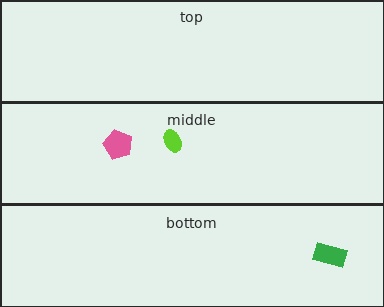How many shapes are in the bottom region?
1.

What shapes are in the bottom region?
The green rectangle.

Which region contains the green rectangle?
The bottom region.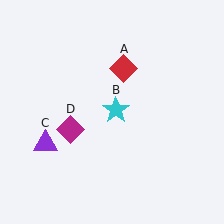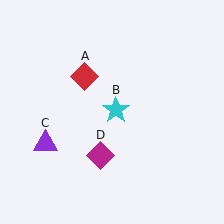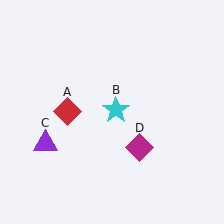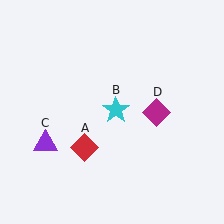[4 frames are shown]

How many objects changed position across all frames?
2 objects changed position: red diamond (object A), magenta diamond (object D).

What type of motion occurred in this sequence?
The red diamond (object A), magenta diamond (object D) rotated counterclockwise around the center of the scene.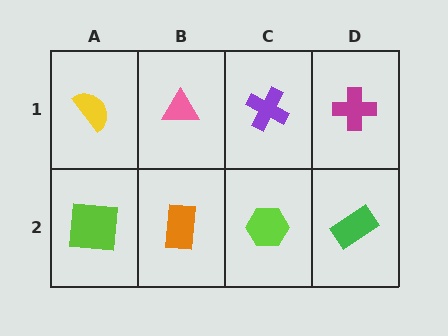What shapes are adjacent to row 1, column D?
A green rectangle (row 2, column D), a purple cross (row 1, column C).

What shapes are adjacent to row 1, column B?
An orange rectangle (row 2, column B), a yellow semicircle (row 1, column A), a purple cross (row 1, column C).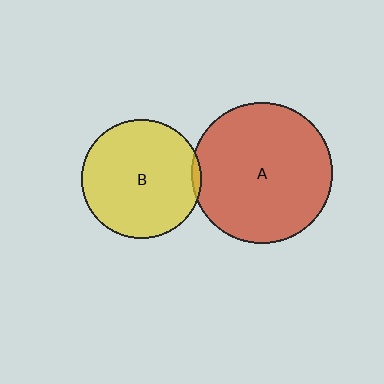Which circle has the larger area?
Circle A (red).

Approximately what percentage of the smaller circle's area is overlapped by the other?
Approximately 5%.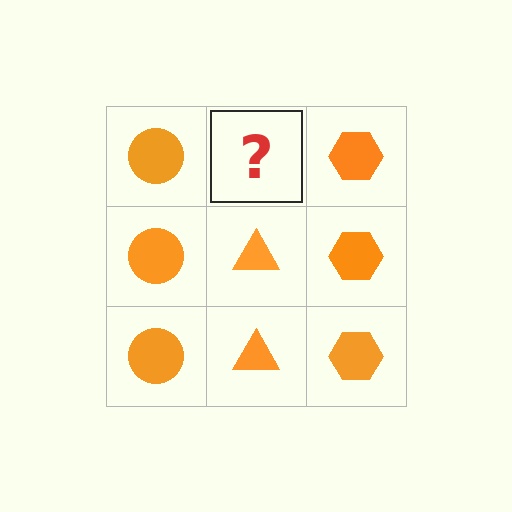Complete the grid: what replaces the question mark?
The question mark should be replaced with an orange triangle.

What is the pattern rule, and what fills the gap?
The rule is that each column has a consistent shape. The gap should be filled with an orange triangle.